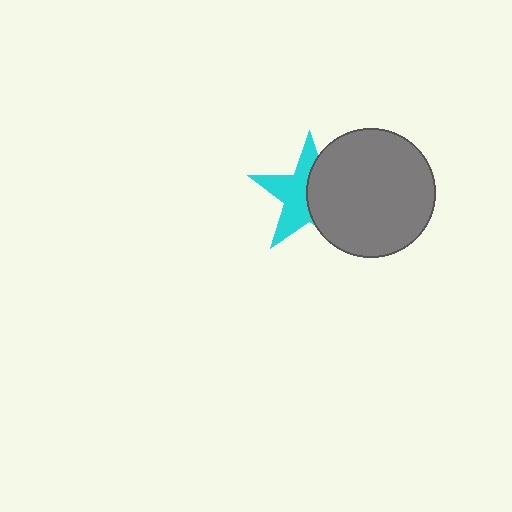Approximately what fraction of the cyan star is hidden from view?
Roughly 48% of the cyan star is hidden behind the gray circle.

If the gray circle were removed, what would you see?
You would see the complete cyan star.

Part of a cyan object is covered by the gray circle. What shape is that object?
It is a star.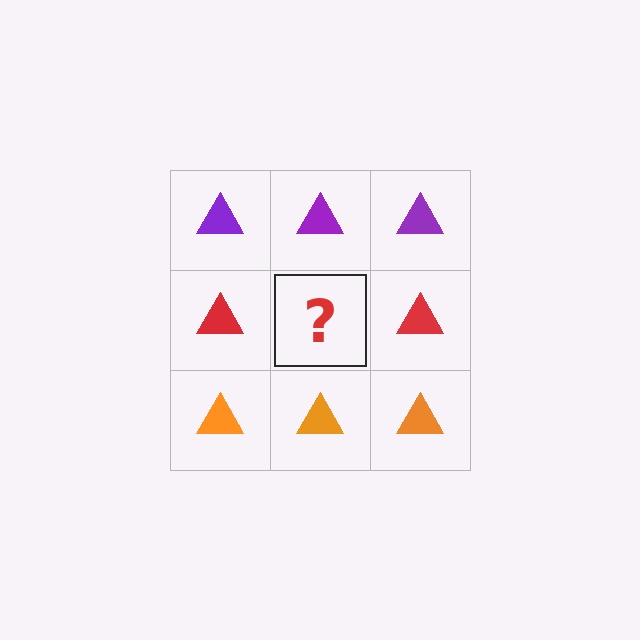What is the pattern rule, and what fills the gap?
The rule is that each row has a consistent color. The gap should be filled with a red triangle.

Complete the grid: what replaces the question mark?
The question mark should be replaced with a red triangle.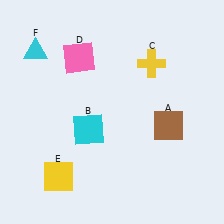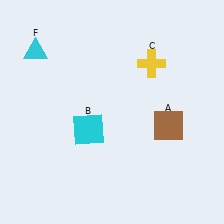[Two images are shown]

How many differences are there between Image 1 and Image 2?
There are 2 differences between the two images.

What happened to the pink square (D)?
The pink square (D) was removed in Image 2. It was in the top-left area of Image 1.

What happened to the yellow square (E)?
The yellow square (E) was removed in Image 2. It was in the bottom-left area of Image 1.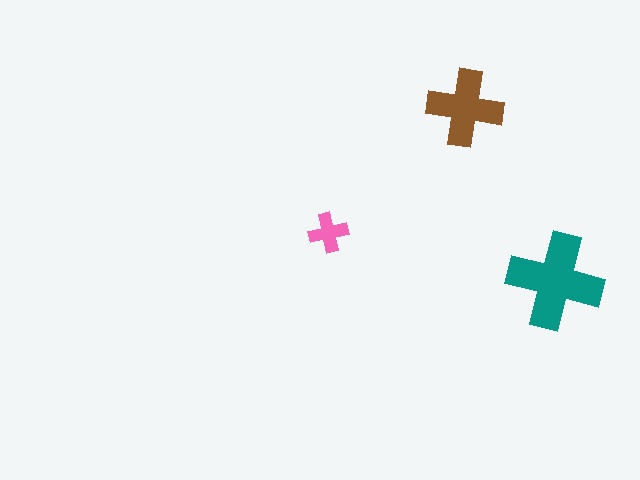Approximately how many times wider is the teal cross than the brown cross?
About 1.5 times wider.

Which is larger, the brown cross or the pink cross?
The brown one.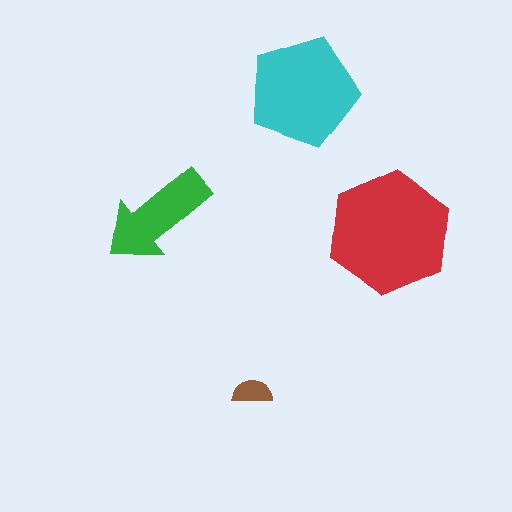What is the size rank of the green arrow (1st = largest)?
3rd.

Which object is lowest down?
The brown semicircle is bottommost.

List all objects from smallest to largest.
The brown semicircle, the green arrow, the cyan pentagon, the red hexagon.